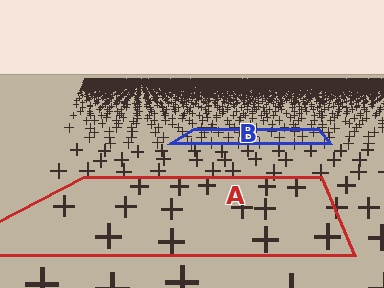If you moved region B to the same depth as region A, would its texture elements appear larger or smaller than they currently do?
They would appear larger. At a closer depth, the same texture elements are projected at a bigger on-screen size.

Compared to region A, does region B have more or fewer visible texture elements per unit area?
Region B has more texture elements per unit area — they are packed more densely because it is farther away.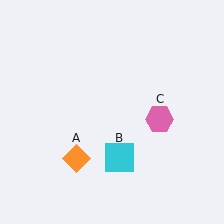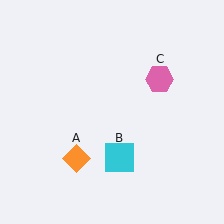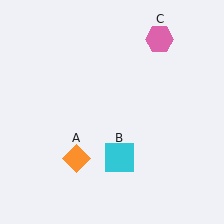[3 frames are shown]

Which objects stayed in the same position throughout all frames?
Orange diamond (object A) and cyan square (object B) remained stationary.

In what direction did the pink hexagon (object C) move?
The pink hexagon (object C) moved up.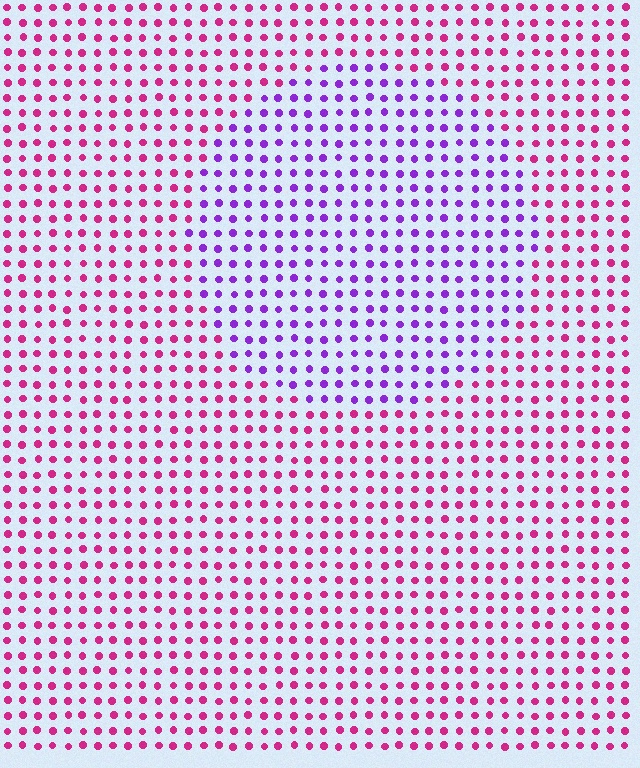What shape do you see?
I see a circle.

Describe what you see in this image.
The image is filled with small magenta elements in a uniform arrangement. A circle-shaped region is visible where the elements are tinted to a slightly different hue, forming a subtle color boundary.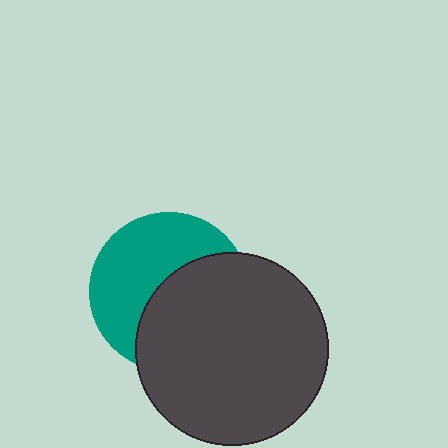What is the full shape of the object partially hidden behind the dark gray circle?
The partially hidden object is a teal circle.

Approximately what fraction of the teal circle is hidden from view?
Roughly 50% of the teal circle is hidden behind the dark gray circle.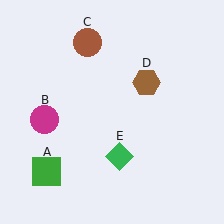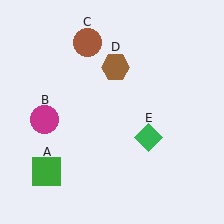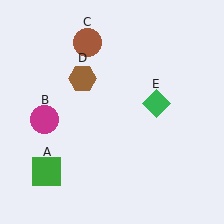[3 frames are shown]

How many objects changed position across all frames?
2 objects changed position: brown hexagon (object D), green diamond (object E).